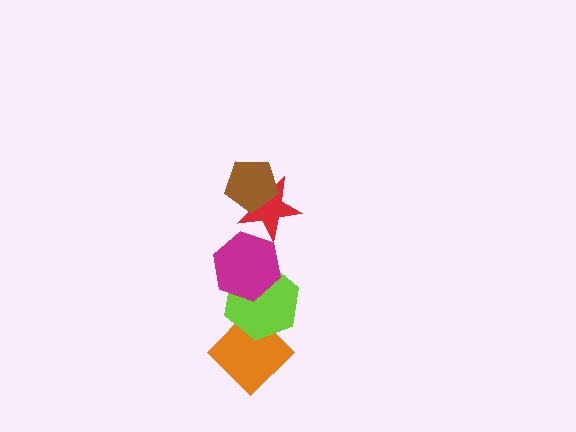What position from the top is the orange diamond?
The orange diamond is 5th from the top.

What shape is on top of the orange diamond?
The lime hexagon is on top of the orange diamond.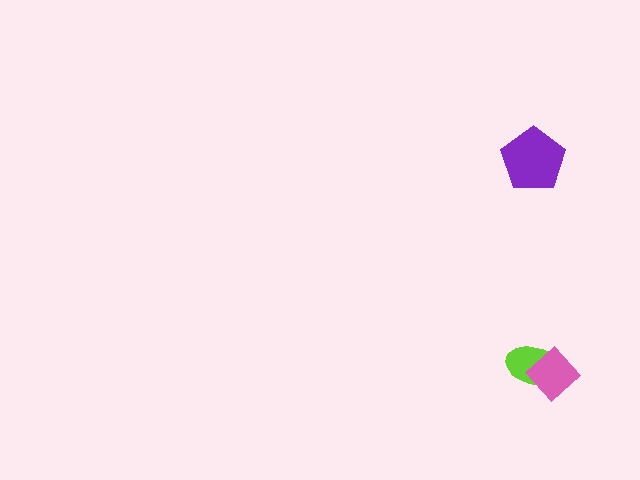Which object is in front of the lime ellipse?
The pink diamond is in front of the lime ellipse.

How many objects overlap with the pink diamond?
1 object overlaps with the pink diamond.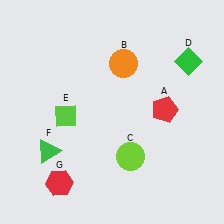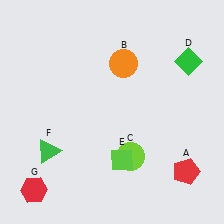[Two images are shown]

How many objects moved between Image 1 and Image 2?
3 objects moved between the two images.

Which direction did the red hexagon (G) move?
The red hexagon (G) moved left.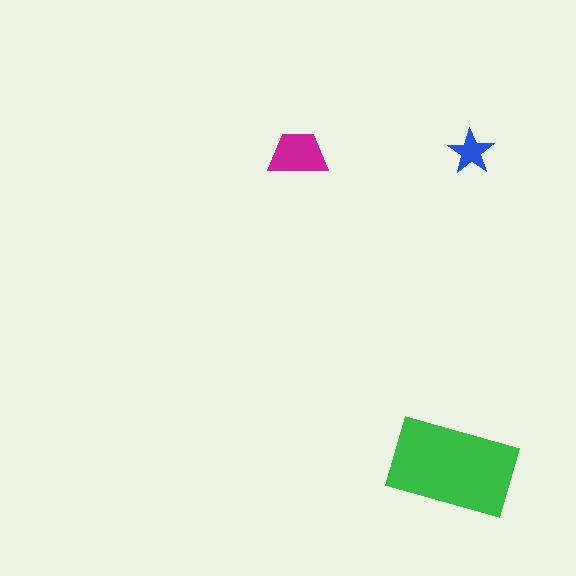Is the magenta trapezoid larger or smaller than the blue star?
Larger.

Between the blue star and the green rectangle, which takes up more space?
The green rectangle.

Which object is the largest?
The green rectangle.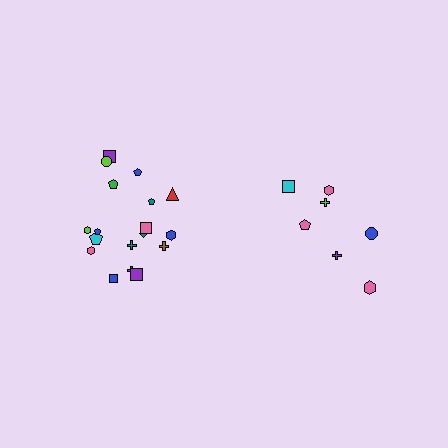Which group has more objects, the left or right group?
The left group.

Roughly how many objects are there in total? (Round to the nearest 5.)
Roughly 25 objects in total.